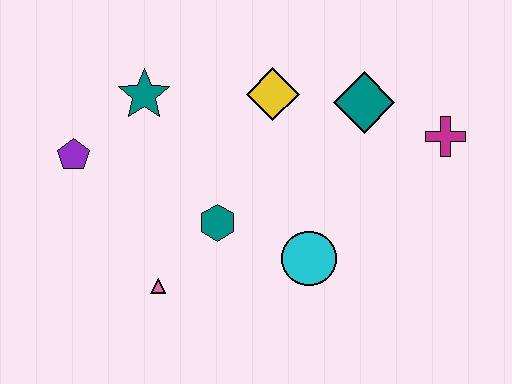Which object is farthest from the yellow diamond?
The pink triangle is farthest from the yellow diamond.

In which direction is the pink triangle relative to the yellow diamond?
The pink triangle is below the yellow diamond.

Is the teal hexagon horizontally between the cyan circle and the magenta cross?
No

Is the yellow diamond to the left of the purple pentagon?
No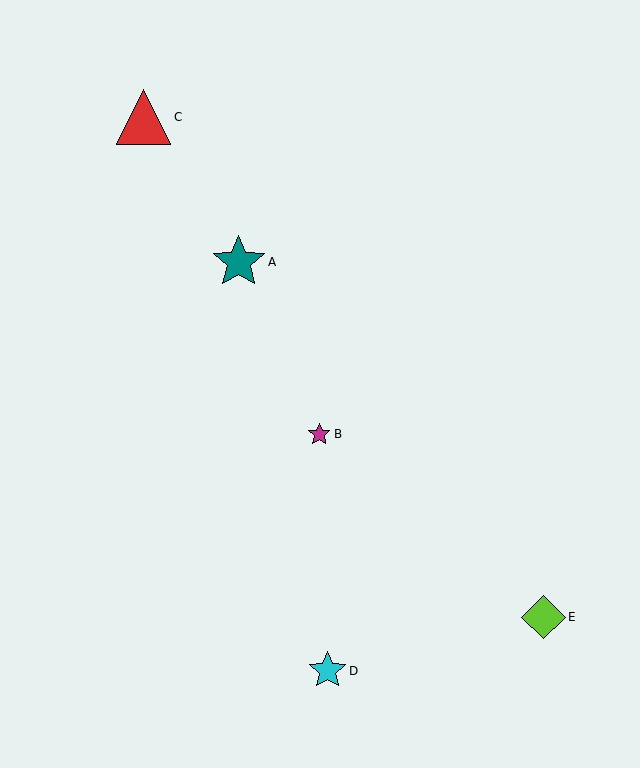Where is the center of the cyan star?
The center of the cyan star is at (327, 671).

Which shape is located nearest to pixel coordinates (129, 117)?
The red triangle (labeled C) at (144, 117) is nearest to that location.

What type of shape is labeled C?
Shape C is a red triangle.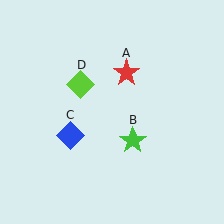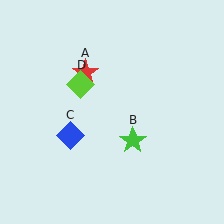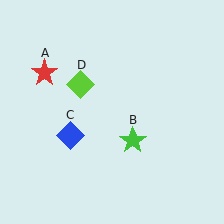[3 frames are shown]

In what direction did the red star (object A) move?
The red star (object A) moved left.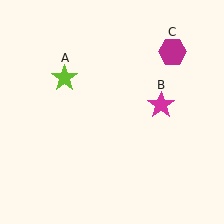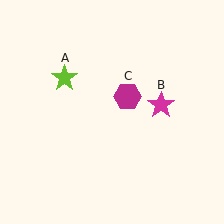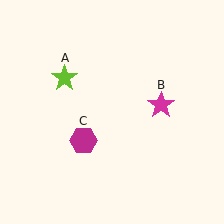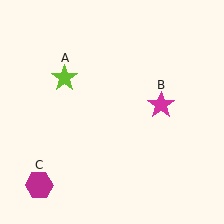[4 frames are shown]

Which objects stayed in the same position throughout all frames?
Lime star (object A) and magenta star (object B) remained stationary.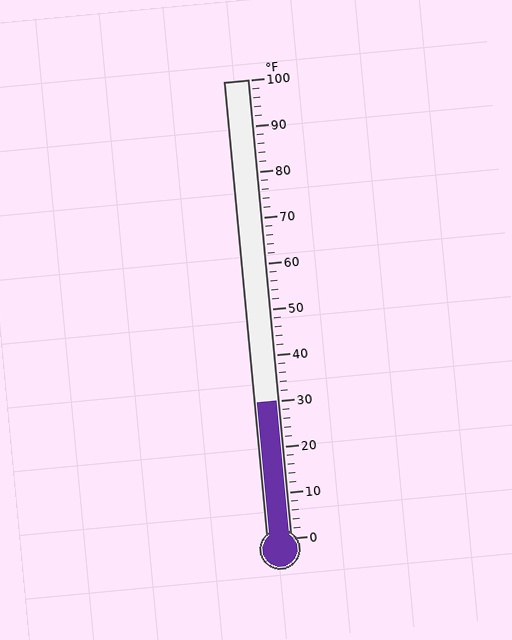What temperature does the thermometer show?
The thermometer shows approximately 30°F.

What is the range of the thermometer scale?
The thermometer scale ranges from 0°F to 100°F.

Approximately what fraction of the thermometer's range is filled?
The thermometer is filled to approximately 30% of its range.